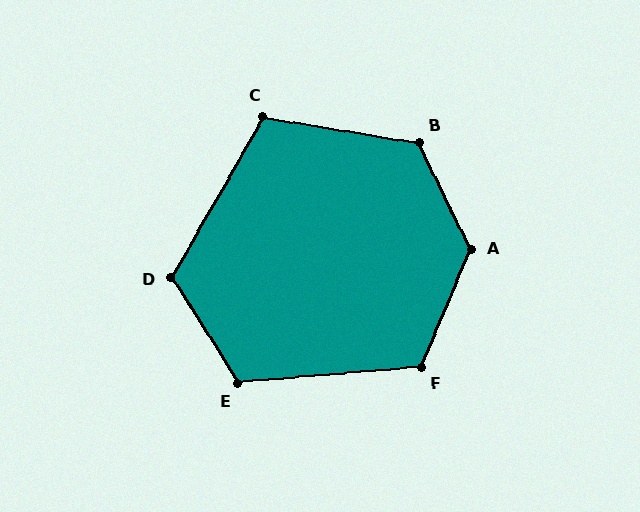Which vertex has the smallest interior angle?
C, at approximately 110 degrees.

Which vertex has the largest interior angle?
A, at approximately 132 degrees.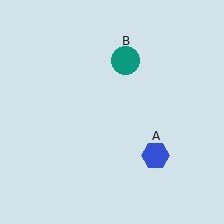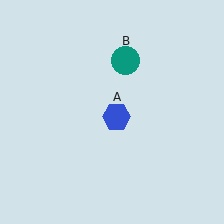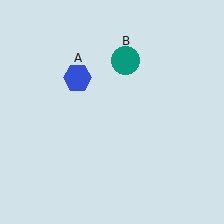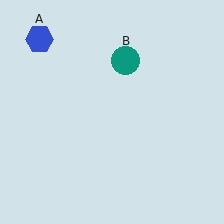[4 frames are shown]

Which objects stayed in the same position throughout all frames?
Teal circle (object B) remained stationary.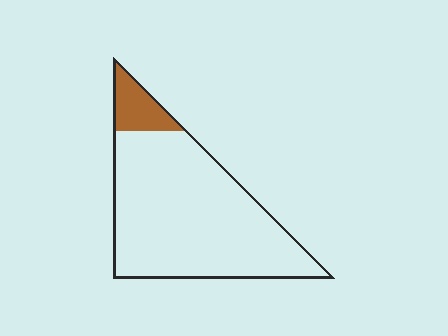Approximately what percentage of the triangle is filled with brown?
Approximately 10%.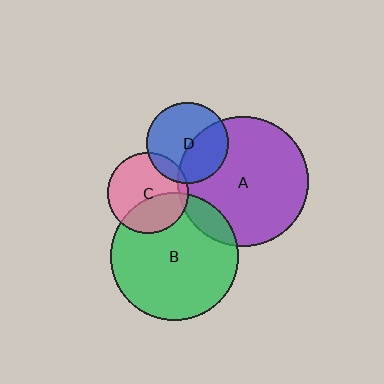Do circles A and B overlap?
Yes.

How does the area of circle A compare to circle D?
Approximately 2.6 times.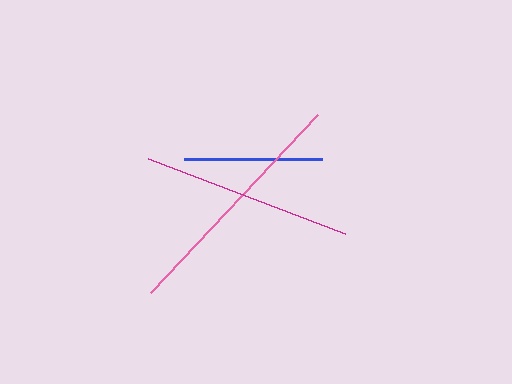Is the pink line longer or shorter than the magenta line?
The pink line is longer than the magenta line.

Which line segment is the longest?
The pink line is the longest at approximately 245 pixels.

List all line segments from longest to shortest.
From longest to shortest: pink, magenta, blue.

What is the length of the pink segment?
The pink segment is approximately 245 pixels long.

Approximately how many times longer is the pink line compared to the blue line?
The pink line is approximately 1.8 times the length of the blue line.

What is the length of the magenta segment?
The magenta segment is approximately 211 pixels long.